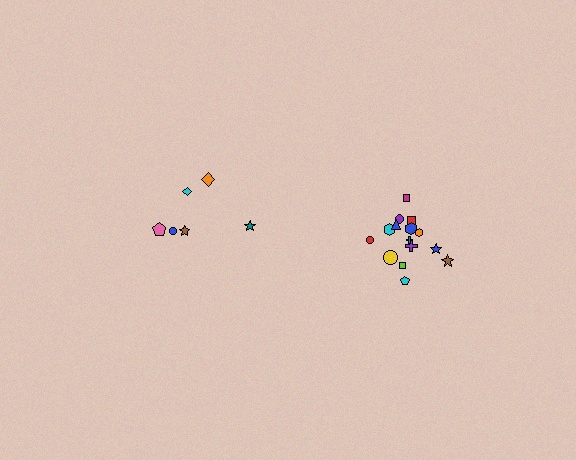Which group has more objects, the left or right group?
The right group.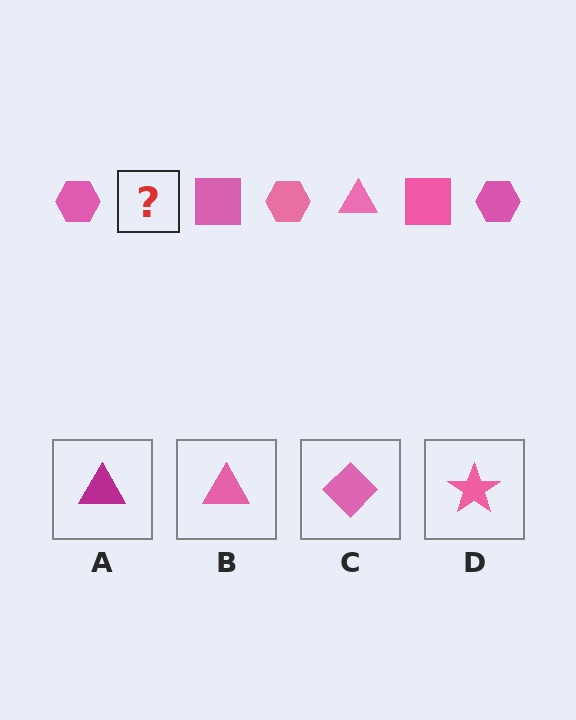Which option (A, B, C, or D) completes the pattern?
B.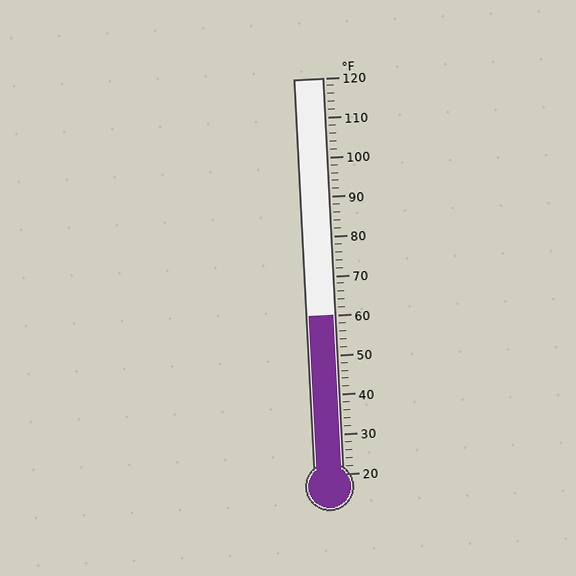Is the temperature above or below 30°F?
The temperature is above 30°F.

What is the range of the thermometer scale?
The thermometer scale ranges from 20°F to 120°F.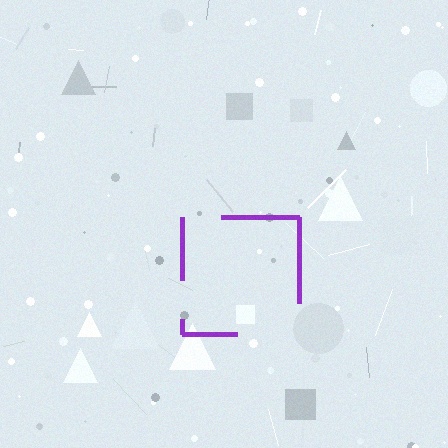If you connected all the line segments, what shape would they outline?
They would outline a square.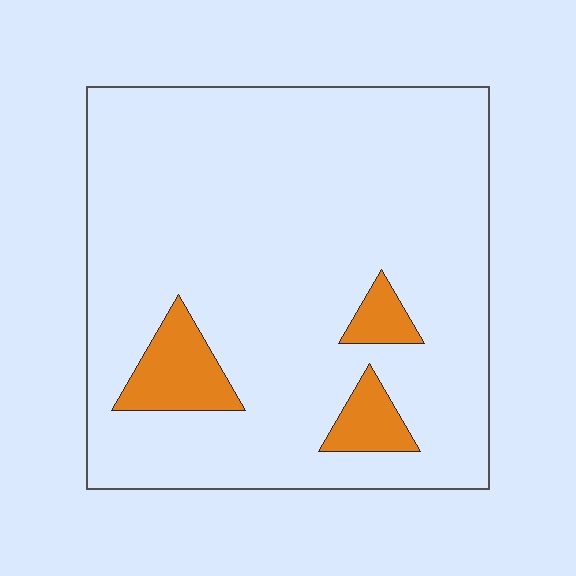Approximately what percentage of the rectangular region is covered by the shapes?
Approximately 10%.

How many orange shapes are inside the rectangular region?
3.